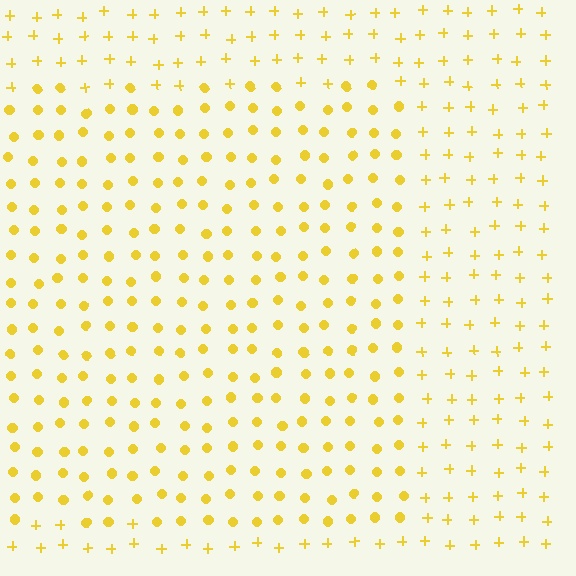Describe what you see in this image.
The image is filled with small yellow elements arranged in a uniform grid. A rectangle-shaped region contains circles, while the surrounding area contains plus signs. The boundary is defined purely by the change in element shape.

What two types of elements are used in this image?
The image uses circles inside the rectangle region and plus signs outside it.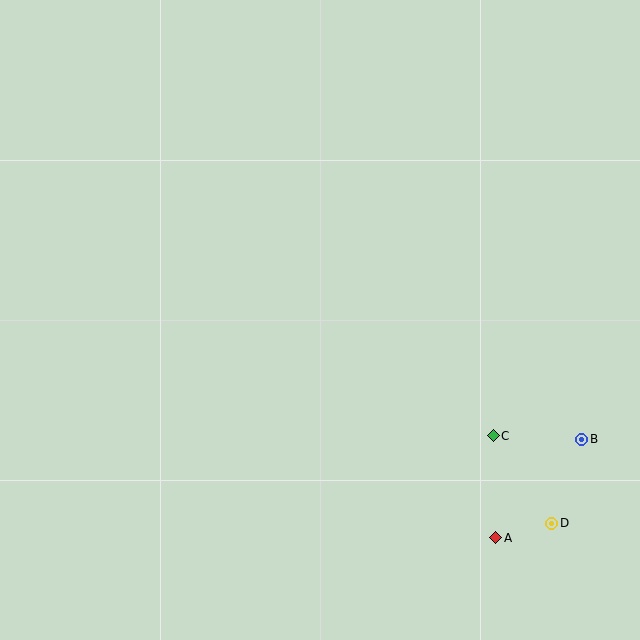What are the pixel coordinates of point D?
Point D is at (552, 523).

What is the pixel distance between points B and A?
The distance between B and A is 131 pixels.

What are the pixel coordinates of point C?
Point C is at (493, 436).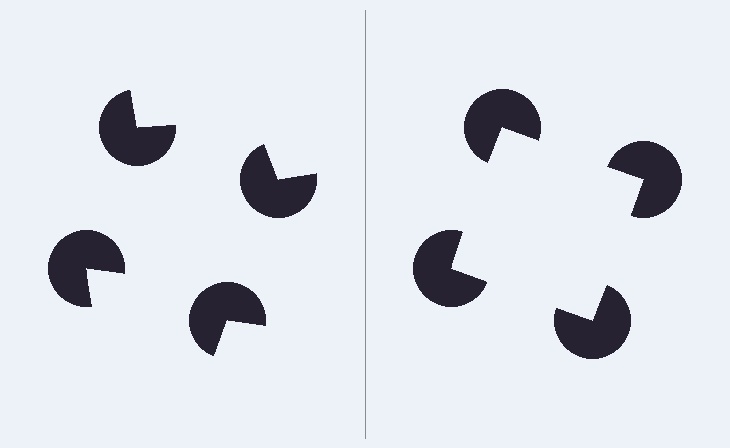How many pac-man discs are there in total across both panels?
8 — 4 on each side.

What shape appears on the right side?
An illusory square.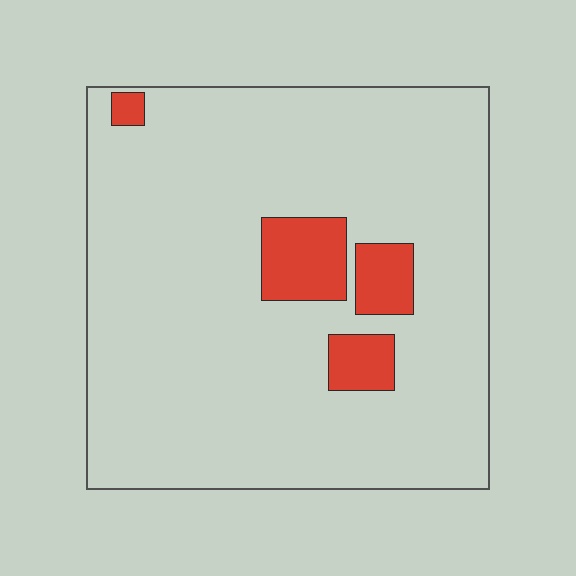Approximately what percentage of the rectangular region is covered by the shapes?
Approximately 10%.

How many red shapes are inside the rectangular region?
4.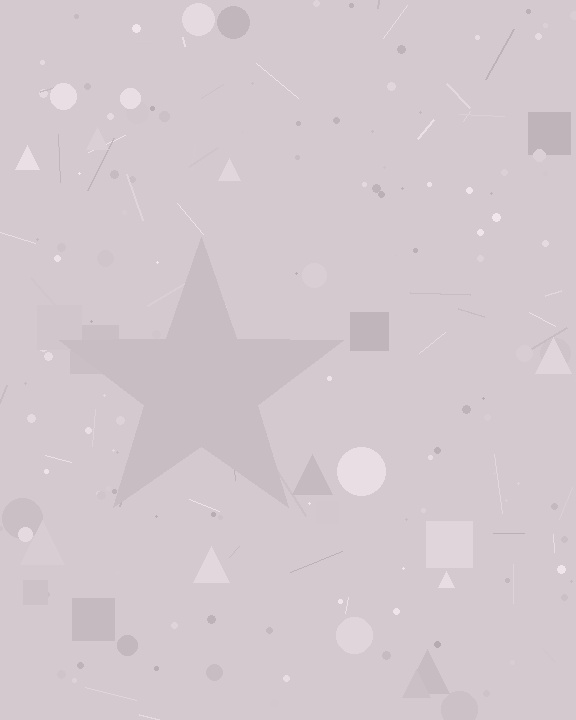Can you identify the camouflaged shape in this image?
The camouflaged shape is a star.